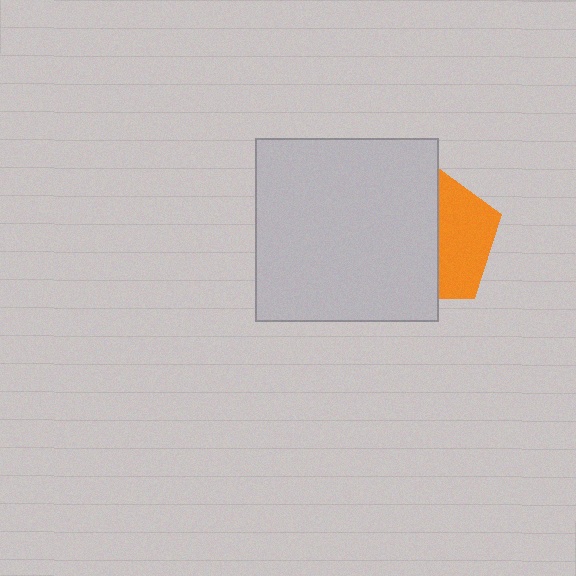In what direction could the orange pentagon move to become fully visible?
The orange pentagon could move right. That would shift it out from behind the light gray square entirely.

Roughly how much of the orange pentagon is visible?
A small part of it is visible (roughly 41%).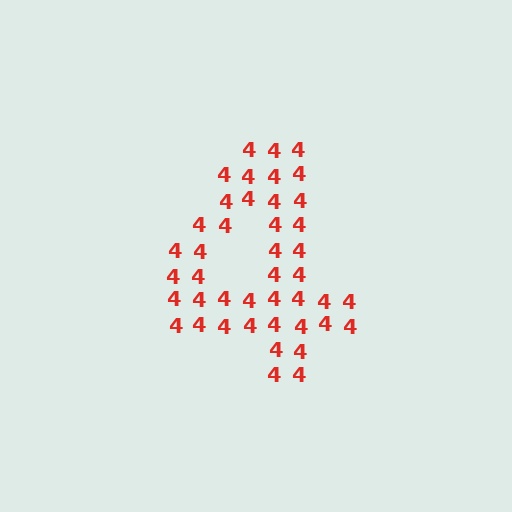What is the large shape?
The large shape is the digit 4.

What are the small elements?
The small elements are digit 4's.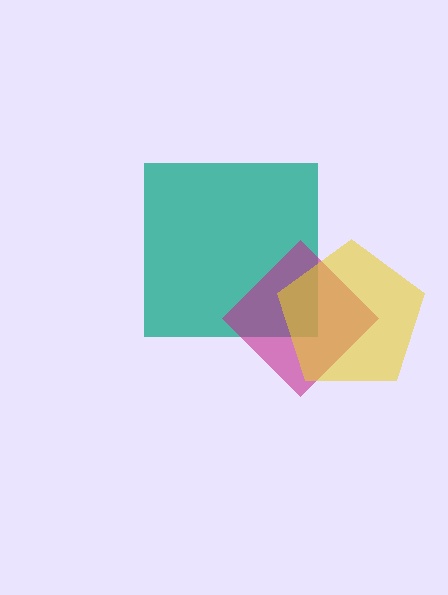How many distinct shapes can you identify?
There are 3 distinct shapes: a teal square, a magenta diamond, a yellow pentagon.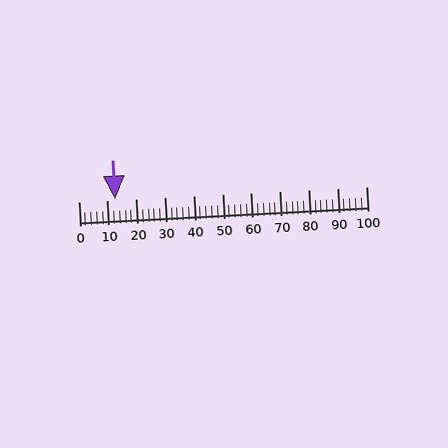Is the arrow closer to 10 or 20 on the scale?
The arrow is closer to 10.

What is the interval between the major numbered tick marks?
The major tick marks are spaced 10 units apart.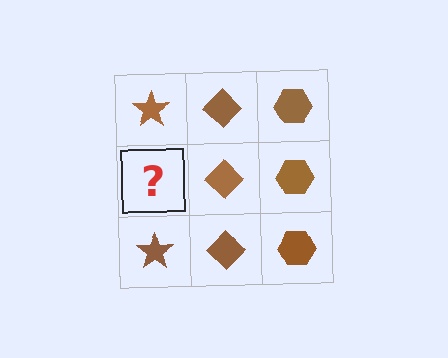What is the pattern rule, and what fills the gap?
The rule is that each column has a consistent shape. The gap should be filled with a brown star.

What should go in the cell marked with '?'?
The missing cell should contain a brown star.